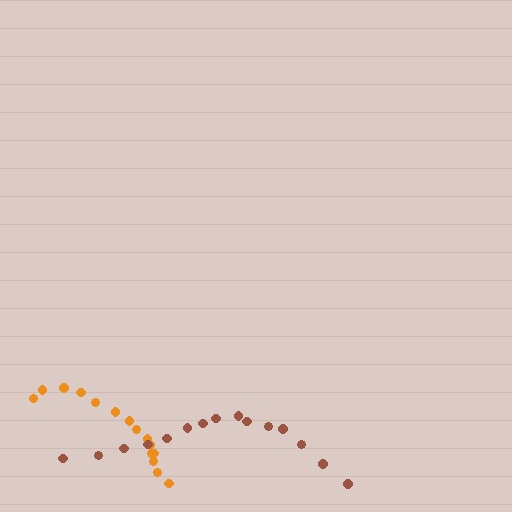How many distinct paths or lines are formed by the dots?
There are 2 distinct paths.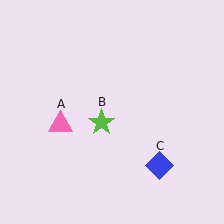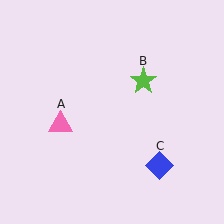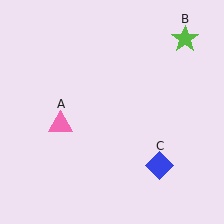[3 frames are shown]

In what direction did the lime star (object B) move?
The lime star (object B) moved up and to the right.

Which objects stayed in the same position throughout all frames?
Pink triangle (object A) and blue diamond (object C) remained stationary.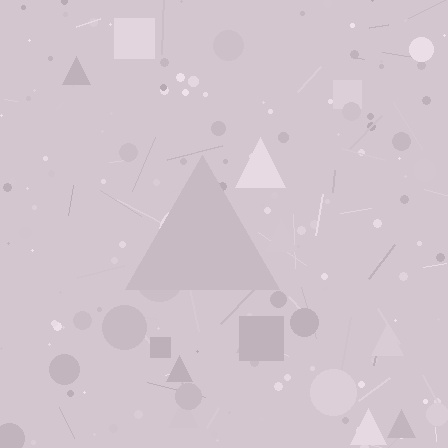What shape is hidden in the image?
A triangle is hidden in the image.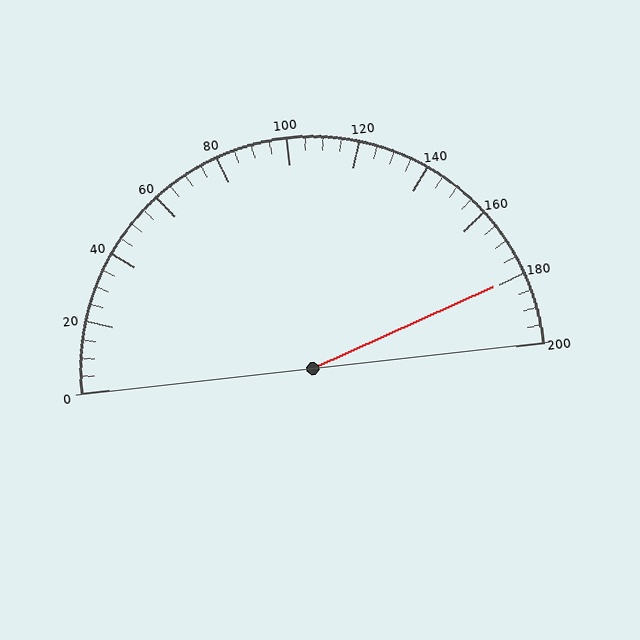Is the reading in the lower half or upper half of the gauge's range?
The reading is in the upper half of the range (0 to 200).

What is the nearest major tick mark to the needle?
The nearest major tick mark is 180.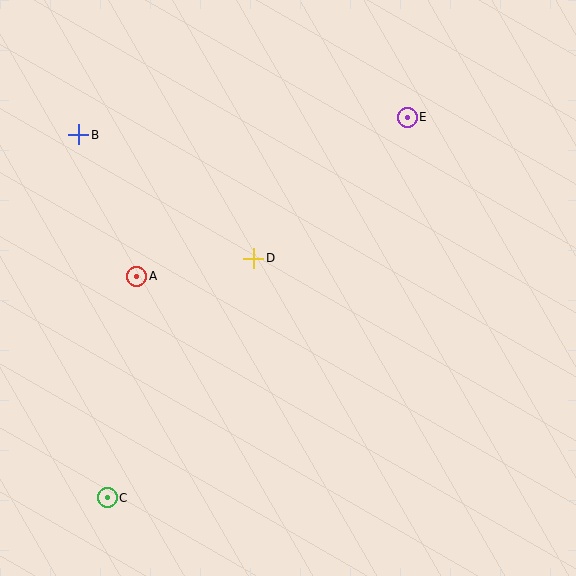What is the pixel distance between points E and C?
The distance between E and C is 485 pixels.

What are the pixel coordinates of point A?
Point A is at (137, 276).